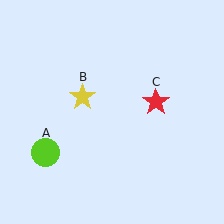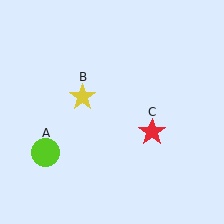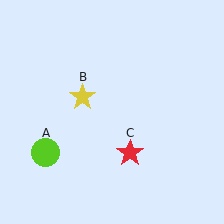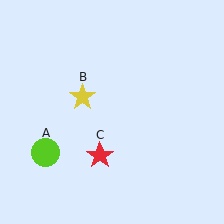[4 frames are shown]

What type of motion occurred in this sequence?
The red star (object C) rotated clockwise around the center of the scene.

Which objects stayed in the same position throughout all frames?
Lime circle (object A) and yellow star (object B) remained stationary.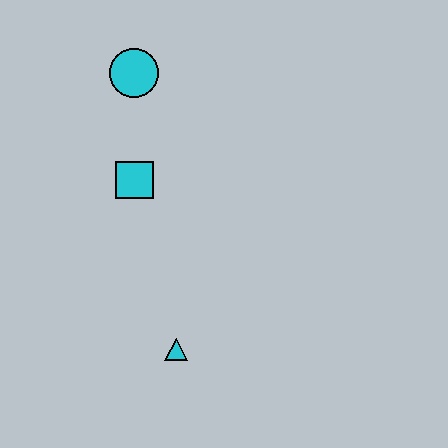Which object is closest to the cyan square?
The cyan circle is closest to the cyan square.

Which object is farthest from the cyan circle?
The cyan triangle is farthest from the cyan circle.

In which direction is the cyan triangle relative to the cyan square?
The cyan triangle is below the cyan square.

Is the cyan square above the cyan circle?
No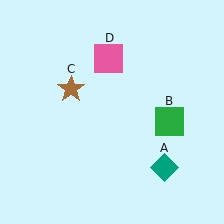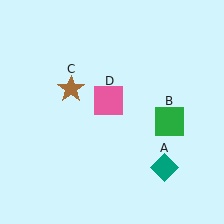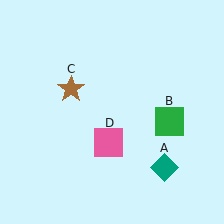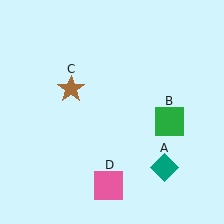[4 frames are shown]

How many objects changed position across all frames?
1 object changed position: pink square (object D).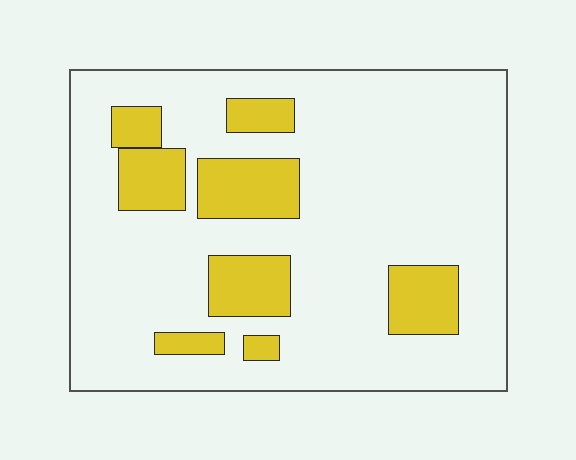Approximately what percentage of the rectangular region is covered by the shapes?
Approximately 20%.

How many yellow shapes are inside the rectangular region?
8.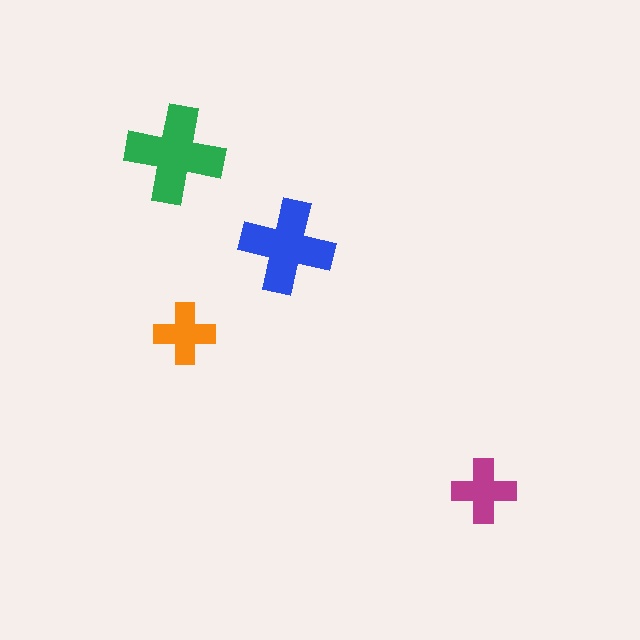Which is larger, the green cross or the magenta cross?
The green one.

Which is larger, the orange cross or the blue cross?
The blue one.